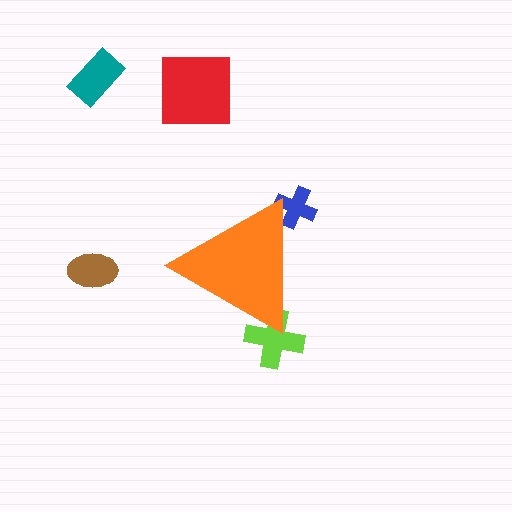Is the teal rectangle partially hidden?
No, the teal rectangle is fully visible.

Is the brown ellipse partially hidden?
No, the brown ellipse is fully visible.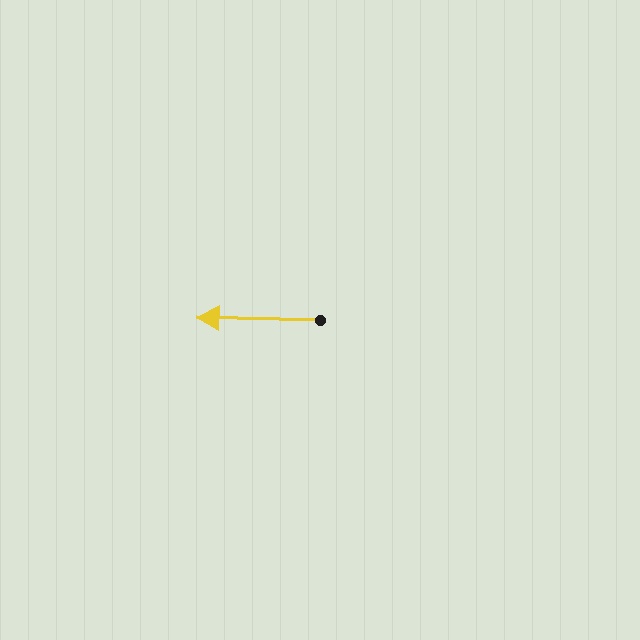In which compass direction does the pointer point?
West.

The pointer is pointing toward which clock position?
Roughly 9 o'clock.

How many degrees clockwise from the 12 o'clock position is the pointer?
Approximately 271 degrees.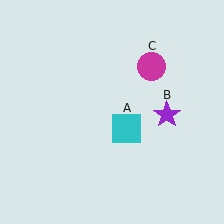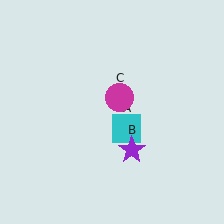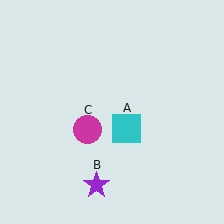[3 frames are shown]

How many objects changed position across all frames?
2 objects changed position: purple star (object B), magenta circle (object C).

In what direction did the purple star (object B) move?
The purple star (object B) moved down and to the left.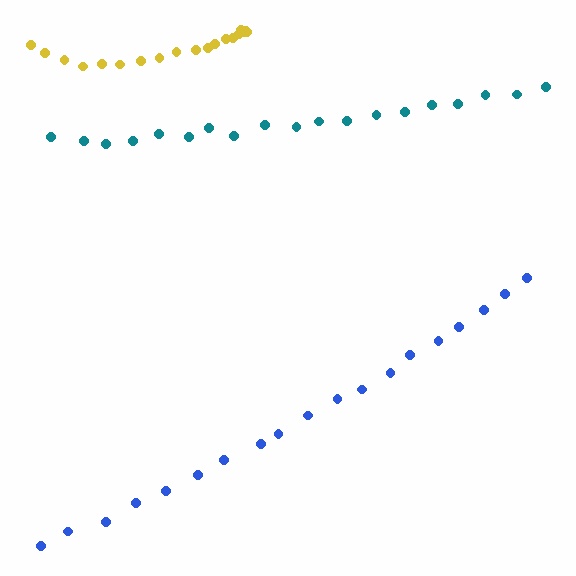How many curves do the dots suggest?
There are 3 distinct paths.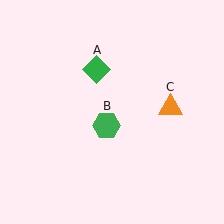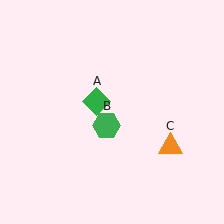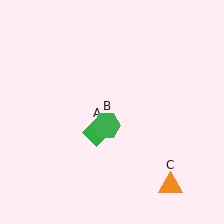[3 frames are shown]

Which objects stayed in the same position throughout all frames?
Green hexagon (object B) remained stationary.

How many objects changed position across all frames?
2 objects changed position: green diamond (object A), orange triangle (object C).